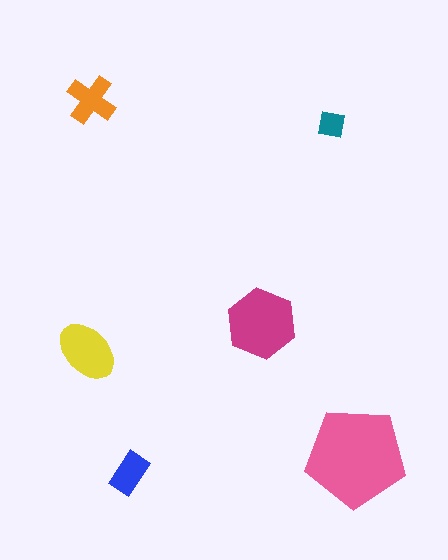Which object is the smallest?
The teal square.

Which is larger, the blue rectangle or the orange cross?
The orange cross.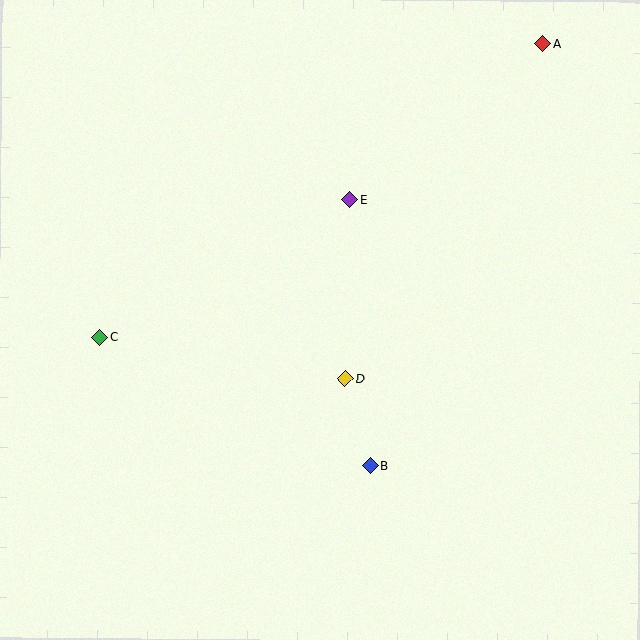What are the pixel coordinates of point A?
Point A is at (543, 44).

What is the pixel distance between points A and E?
The distance between A and E is 249 pixels.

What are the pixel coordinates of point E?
Point E is at (350, 200).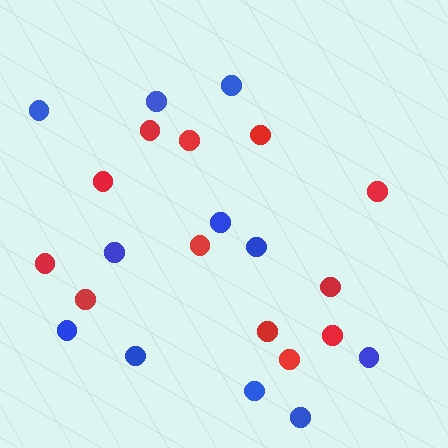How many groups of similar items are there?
There are 2 groups: one group of blue circles (11) and one group of red circles (12).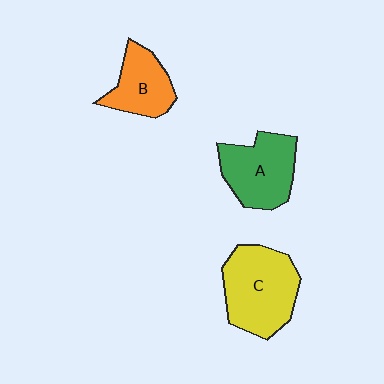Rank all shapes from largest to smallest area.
From largest to smallest: C (yellow), A (green), B (orange).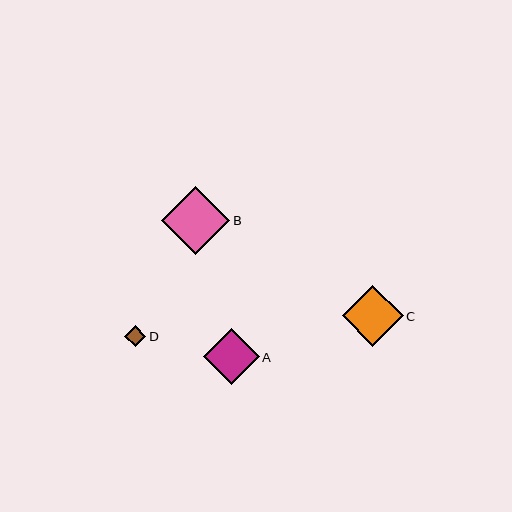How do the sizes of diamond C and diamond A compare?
Diamond C and diamond A are approximately the same size.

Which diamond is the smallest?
Diamond D is the smallest with a size of approximately 21 pixels.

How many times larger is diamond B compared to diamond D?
Diamond B is approximately 3.2 times the size of diamond D.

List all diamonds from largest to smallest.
From largest to smallest: B, C, A, D.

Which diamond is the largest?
Diamond B is the largest with a size of approximately 68 pixels.